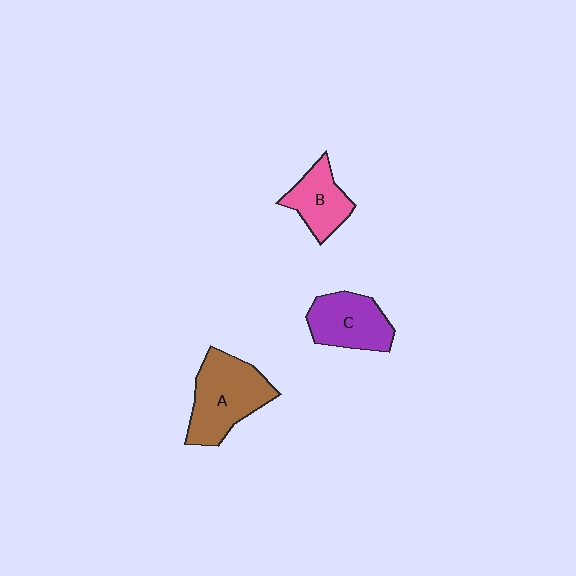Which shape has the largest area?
Shape A (brown).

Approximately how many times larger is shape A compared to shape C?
Approximately 1.3 times.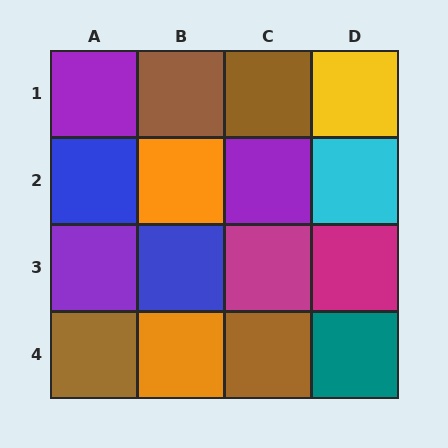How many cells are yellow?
1 cell is yellow.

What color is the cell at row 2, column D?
Cyan.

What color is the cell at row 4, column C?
Brown.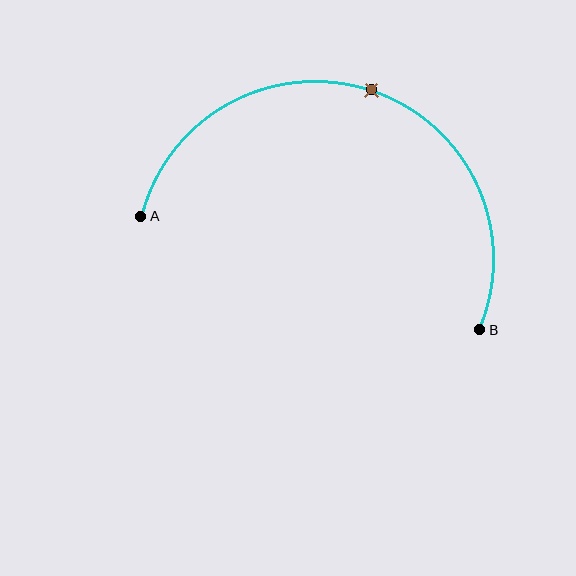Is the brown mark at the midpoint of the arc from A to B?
Yes. The brown mark lies on the arc at equal arc-length from both A and B — it is the arc midpoint.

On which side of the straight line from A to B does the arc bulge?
The arc bulges above the straight line connecting A and B.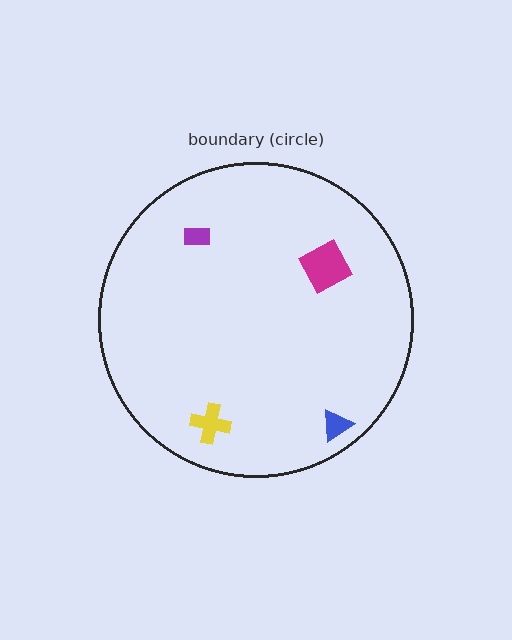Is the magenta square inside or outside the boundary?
Inside.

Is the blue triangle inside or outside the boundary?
Inside.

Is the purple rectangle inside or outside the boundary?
Inside.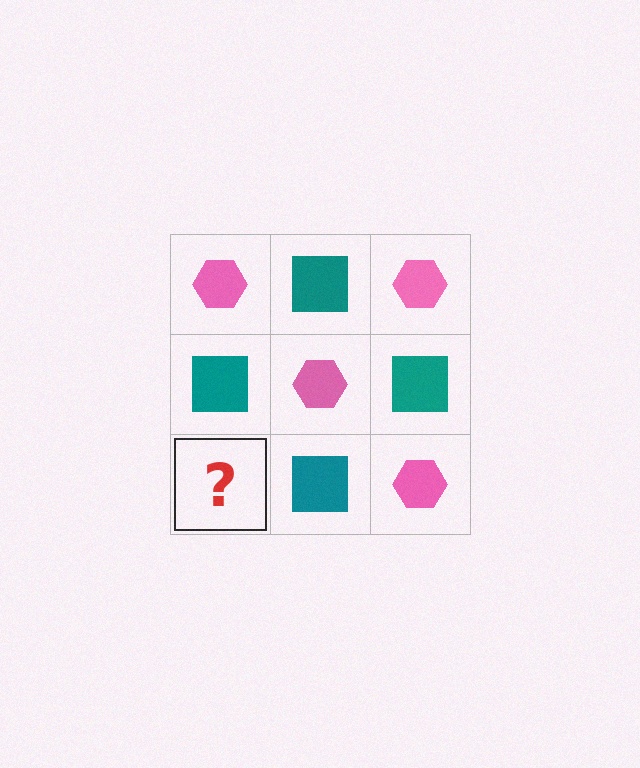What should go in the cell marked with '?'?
The missing cell should contain a pink hexagon.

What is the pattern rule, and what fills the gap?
The rule is that it alternates pink hexagon and teal square in a checkerboard pattern. The gap should be filled with a pink hexagon.